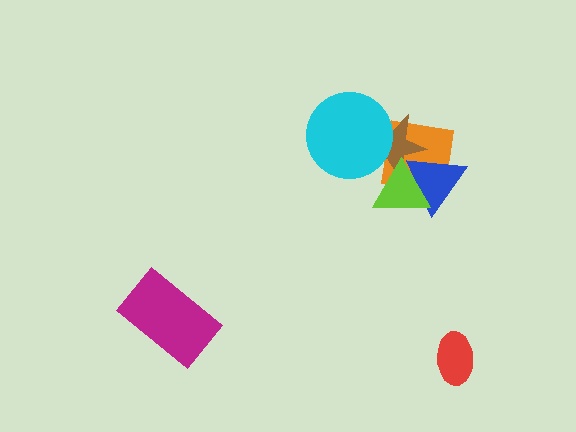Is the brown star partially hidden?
Yes, it is partially covered by another shape.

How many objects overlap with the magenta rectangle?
0 objects overlap with the magenta rectangle.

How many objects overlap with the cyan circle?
2 objects overlap with the cyan circle.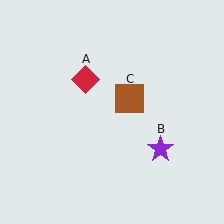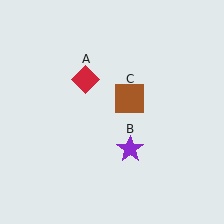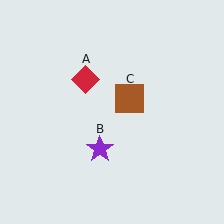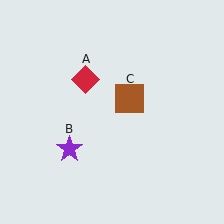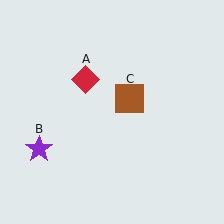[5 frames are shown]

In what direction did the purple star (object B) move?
The purple star (object B) moved left.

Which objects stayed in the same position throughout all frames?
Red diamond (object A) and brown square (object C) remained stationary.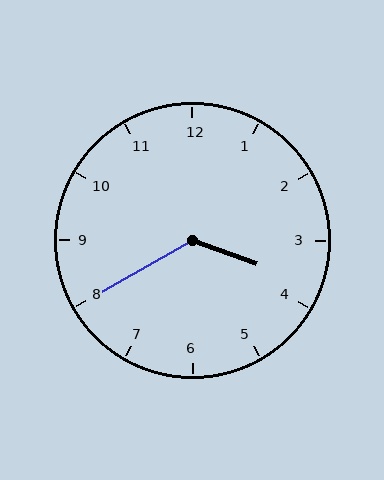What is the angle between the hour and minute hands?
Approximately 130 degrees.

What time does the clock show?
3:40.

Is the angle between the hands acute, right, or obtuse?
It is obtuse.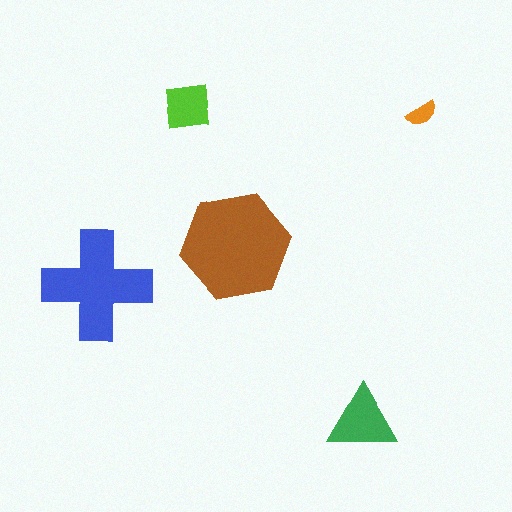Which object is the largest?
The brown hexagon.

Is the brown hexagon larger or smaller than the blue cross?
Larger.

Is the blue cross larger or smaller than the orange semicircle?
Larger.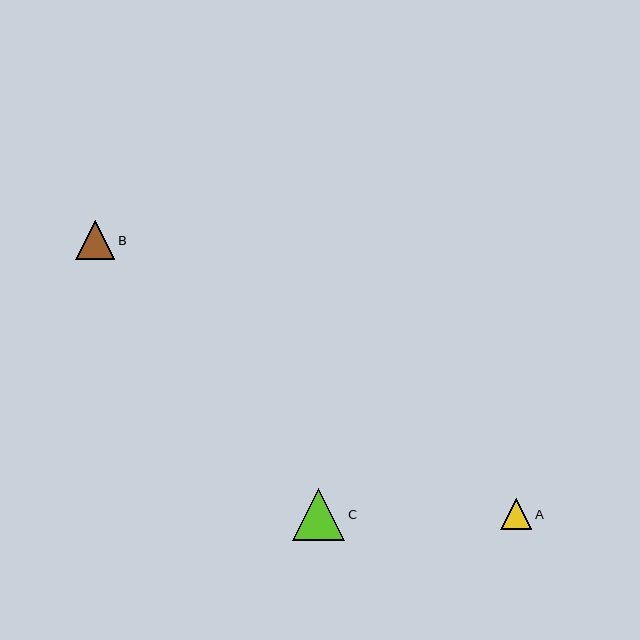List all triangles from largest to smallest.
From largest to smallest: C, B, A.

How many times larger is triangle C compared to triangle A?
Triangle C is approximately 1.7 times the size of triangle A.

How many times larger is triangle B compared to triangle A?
Triangle B is approximately 1.3 times the size of triangle A.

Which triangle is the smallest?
Triangle A is the smallest with a size of approximately 31 pixels.